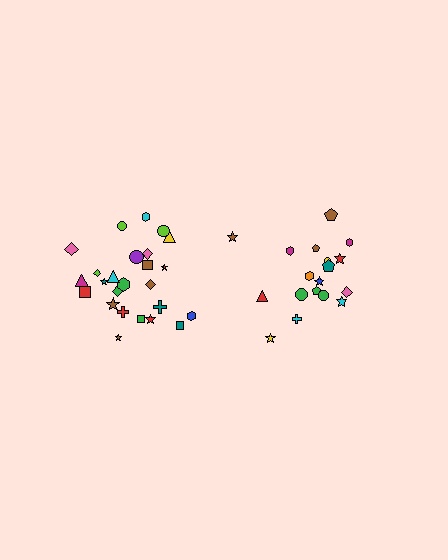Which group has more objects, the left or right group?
The left group.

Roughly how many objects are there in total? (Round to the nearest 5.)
Roughly 45 objects in total.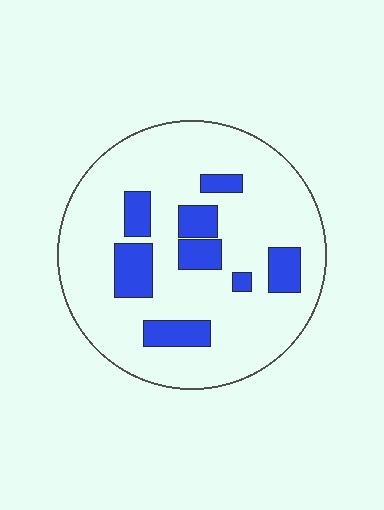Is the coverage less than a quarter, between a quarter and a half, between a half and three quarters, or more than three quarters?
Less than a quarter.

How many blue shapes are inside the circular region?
8.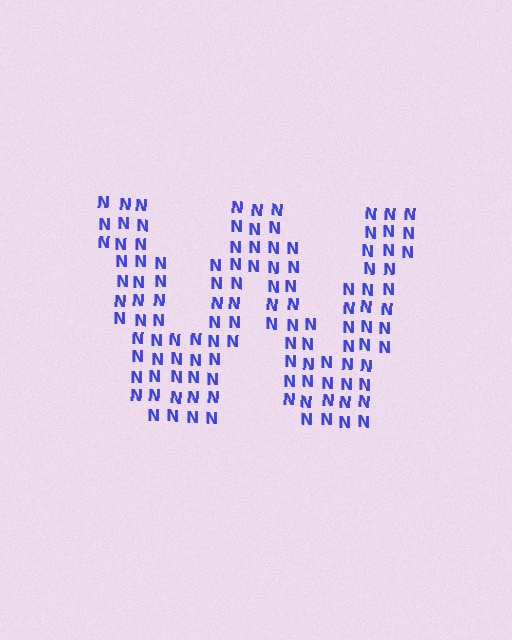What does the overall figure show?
The overall figure shows the letter W.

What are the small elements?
The small elements are letter N's.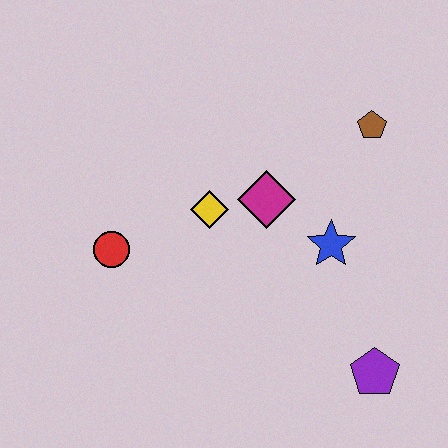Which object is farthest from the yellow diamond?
The purple pentagon is farthest from the yellow diamond.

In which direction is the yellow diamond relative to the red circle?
The yellow diamond is to the right of the red circle.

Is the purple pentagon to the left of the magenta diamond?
No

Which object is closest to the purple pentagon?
The blue star is closest to the purple pentagon.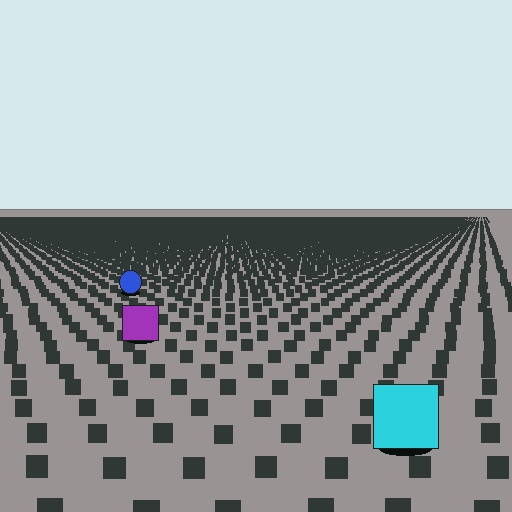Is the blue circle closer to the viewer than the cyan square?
No. The cyan square is closer — you can tell from the texture gradient: the ground texture is coarser near it.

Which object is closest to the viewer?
The cyan square is closest. The texture marks near it are larger and more spread out.